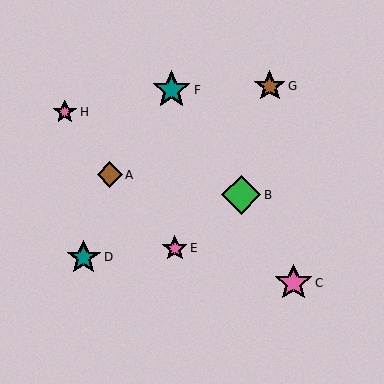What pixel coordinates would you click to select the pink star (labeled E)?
Click at (175, 248) to select the pink star E.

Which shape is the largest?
The green diamond (labeled B) is the largest.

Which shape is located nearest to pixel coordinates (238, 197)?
The green diamond (labeled B) at (241, 195) is nearest to that location.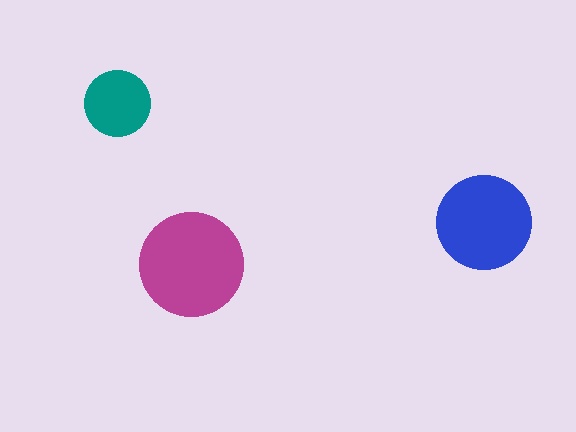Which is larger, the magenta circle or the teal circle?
The magenta one.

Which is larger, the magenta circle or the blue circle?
The magenta one.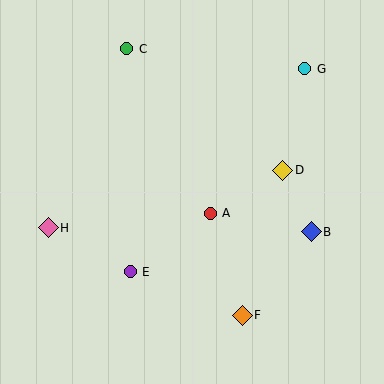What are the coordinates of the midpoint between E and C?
The midpoint between E and C is at (128, 160).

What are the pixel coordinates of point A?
Point A is at (210, 213).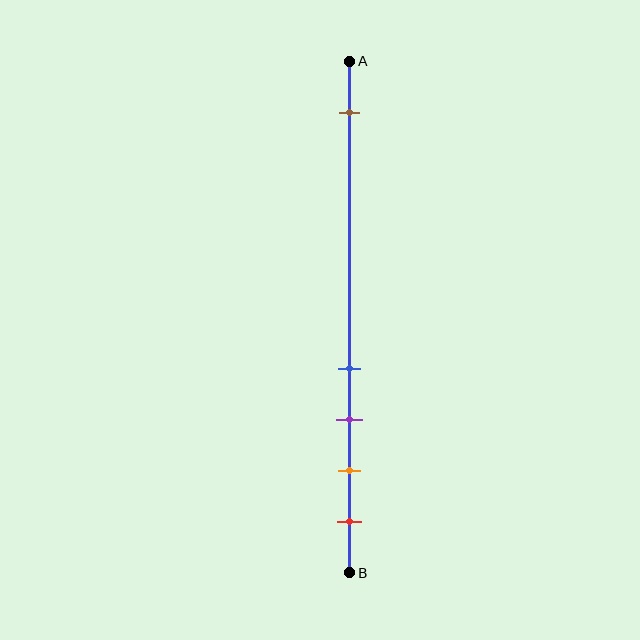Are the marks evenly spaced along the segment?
No, the marks are not evenly spaced.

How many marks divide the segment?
There are 5 marks dividing the segment.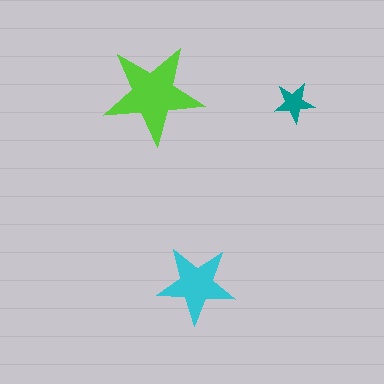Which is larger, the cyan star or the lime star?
The lime one.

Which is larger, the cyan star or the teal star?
The cyan one.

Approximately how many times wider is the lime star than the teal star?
About 2.5 times wider.